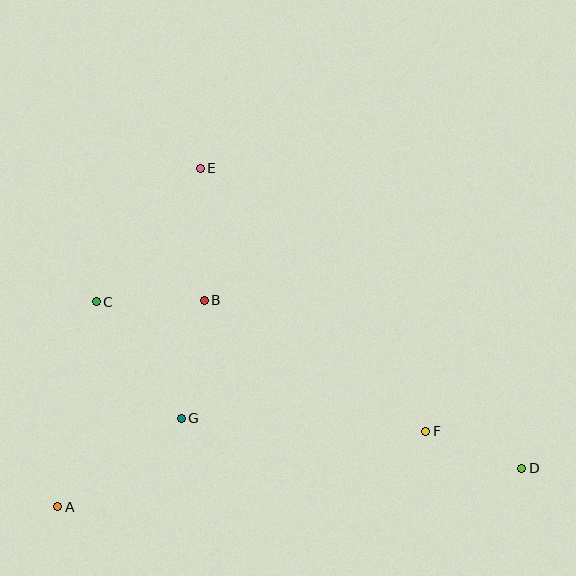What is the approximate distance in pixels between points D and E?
The distance between D and E is approximately 440 pixels.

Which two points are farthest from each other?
Points A and D are farthest from each other.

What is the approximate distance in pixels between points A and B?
The distance between A and B is approximately 253 pixels.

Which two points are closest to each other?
Points D and F are closest to each other.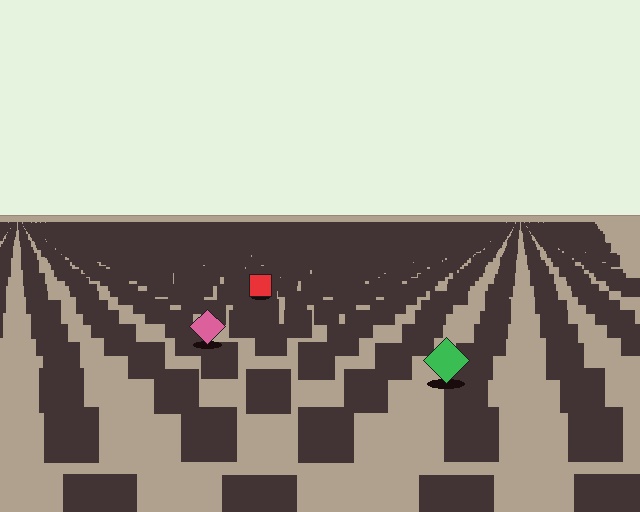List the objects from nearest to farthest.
From nearest to farthest: the green diamond, the pink diamond, the red square.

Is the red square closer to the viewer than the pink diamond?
No. The pink diamond is closer — you can tell from the texture gradient: the ground texture is coarser near it.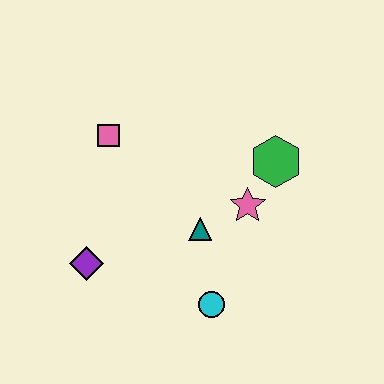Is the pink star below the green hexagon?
Yes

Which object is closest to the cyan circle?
The teal triangle is closest to the cyan circle.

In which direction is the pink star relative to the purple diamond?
The pink star is to the right of the purple diamond.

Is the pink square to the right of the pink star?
No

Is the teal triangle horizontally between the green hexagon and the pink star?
No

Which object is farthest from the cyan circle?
The pink square is farthest from the cyan circle.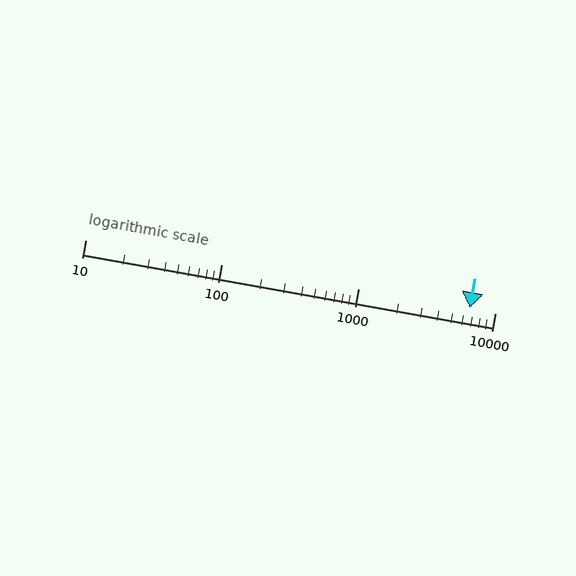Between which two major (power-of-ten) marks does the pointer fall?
The pointer is between 1000 and 10000.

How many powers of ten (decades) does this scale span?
The scale spans 3 decades, from 10 to 10000.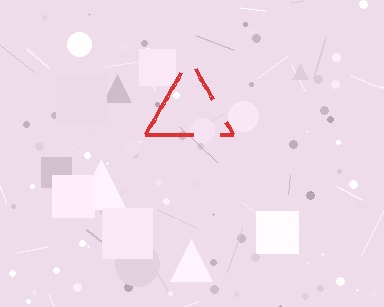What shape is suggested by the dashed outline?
The dashed outline suggests a triangle.